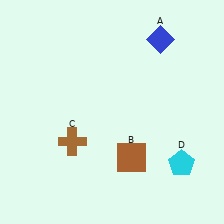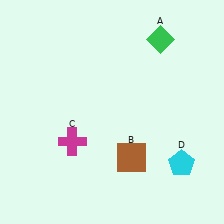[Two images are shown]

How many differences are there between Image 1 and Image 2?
There are 2 differences between the two images.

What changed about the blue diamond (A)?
In Image 1, A is blue. In Image 2, it changed to green.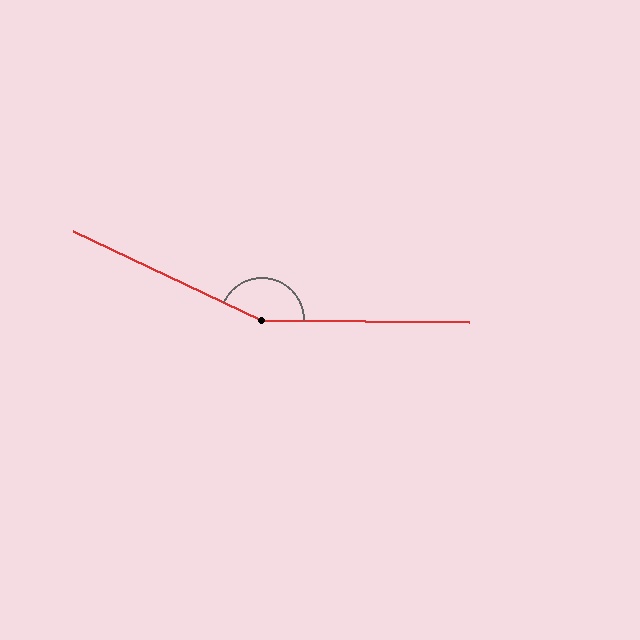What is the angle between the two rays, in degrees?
Approximately 155 degrees.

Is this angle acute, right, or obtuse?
It is obtuse.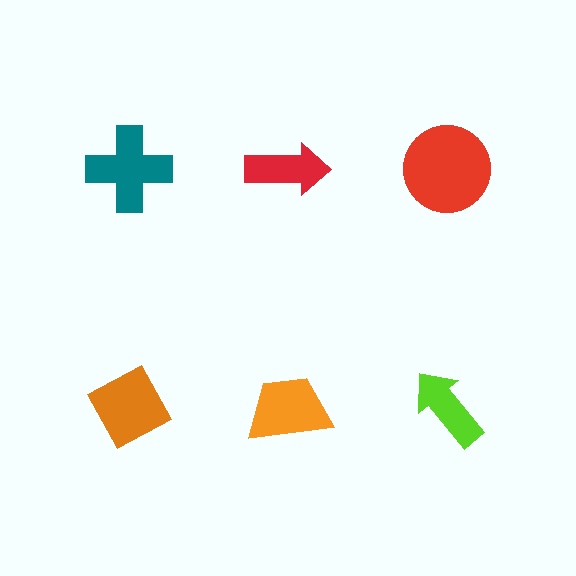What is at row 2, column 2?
An orange trapezoid.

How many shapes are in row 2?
3 shapes.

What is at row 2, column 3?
A lime arrow.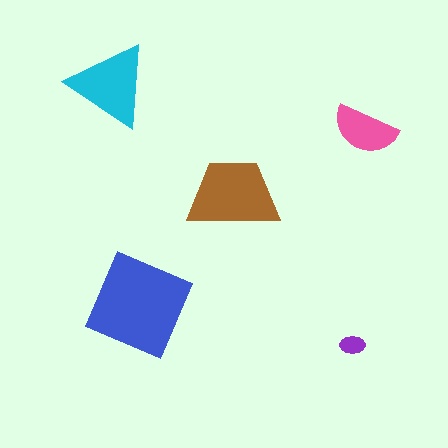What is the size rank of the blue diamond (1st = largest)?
1st.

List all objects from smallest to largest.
The purple ellipse, the pink semicircle, the cyan triangle, the brown trapezoid, the blue diamond.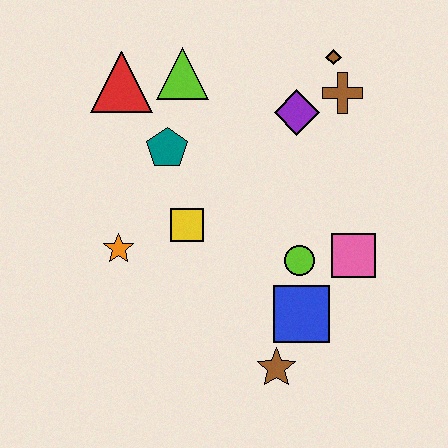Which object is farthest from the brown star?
The red triangle is farthest from the brown star.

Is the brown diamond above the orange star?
Yes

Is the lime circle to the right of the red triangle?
Yes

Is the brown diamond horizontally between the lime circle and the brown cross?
Yes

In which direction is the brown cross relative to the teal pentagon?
The brown cross is to the right of the teal pentagon.